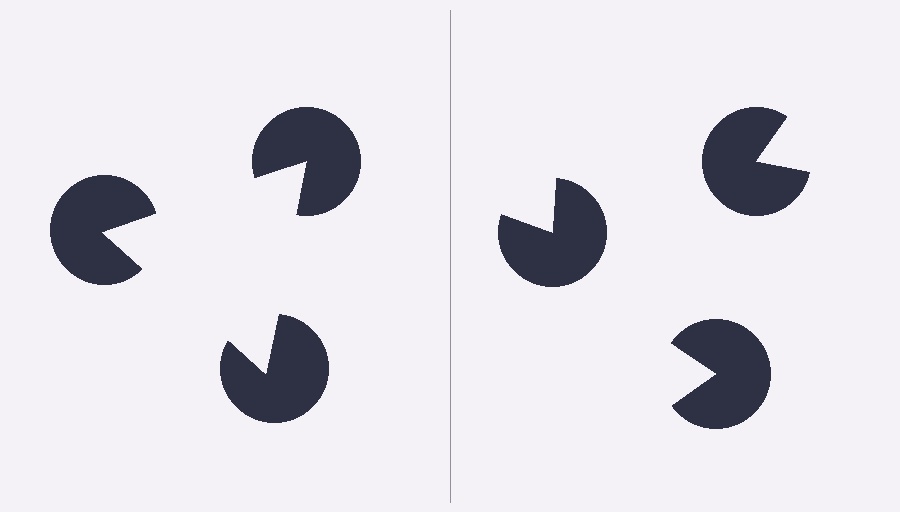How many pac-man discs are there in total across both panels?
6 — 3 on each side.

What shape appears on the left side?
An illusory triangle.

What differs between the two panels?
The pac-man discs are positioned identically on both sides; only the wedge orientations differ. On the left they align to a triangle; on the right they are misaligned.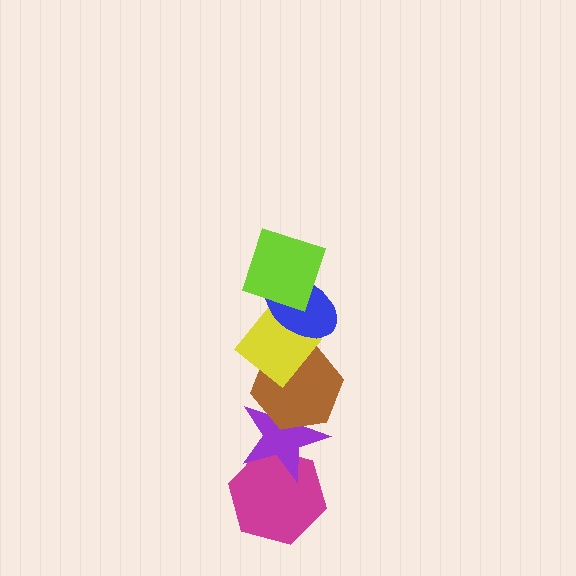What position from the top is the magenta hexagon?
The magenta hexagon is 6th from the top.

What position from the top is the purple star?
The purple star is 5th from the top.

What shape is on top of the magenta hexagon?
The purple star is on top of the magenta hexagon.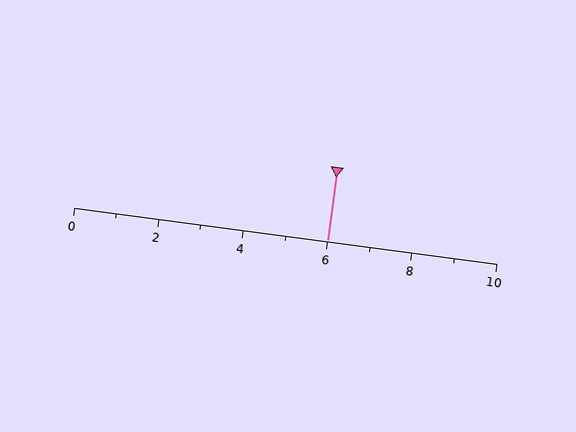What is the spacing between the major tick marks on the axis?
The major ticks are spaced 2 apart.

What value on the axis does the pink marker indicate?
The marker indicates approximately 6.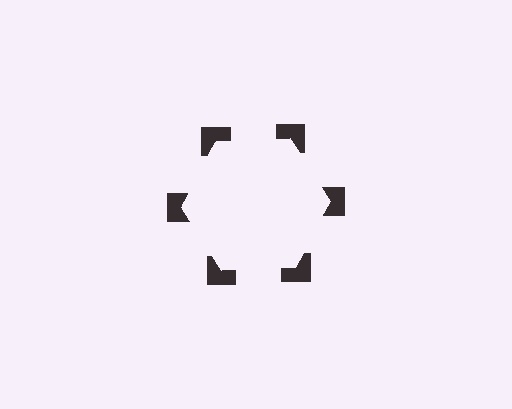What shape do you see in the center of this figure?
An illusory hexagon — its edges are inferred from the aligned wedge cuts in the notched squares, not physically drawn.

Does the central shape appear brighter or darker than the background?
It typically appears slightly brighter than the background, even though no actual brightness change is drawn.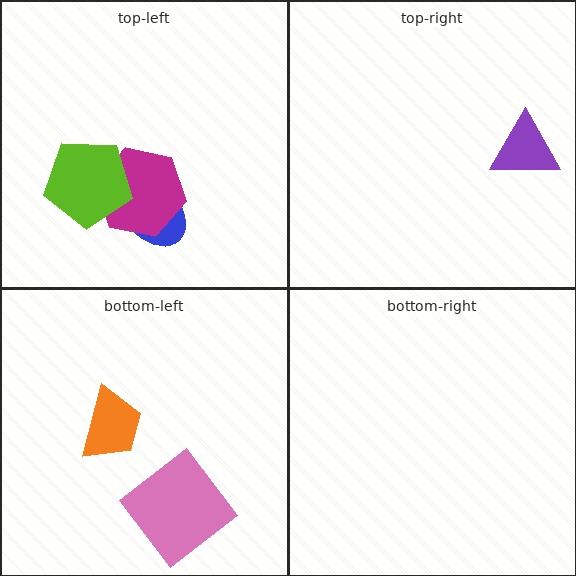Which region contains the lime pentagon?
The top-left region.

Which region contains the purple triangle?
The top-right region.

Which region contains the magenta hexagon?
The top-left region.